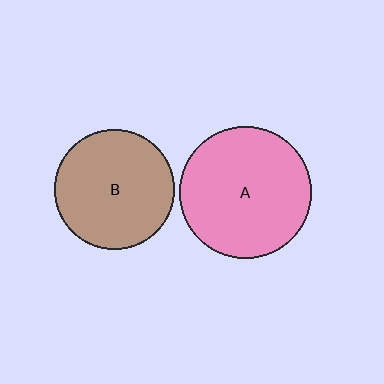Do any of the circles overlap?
No, none of the circles overlap.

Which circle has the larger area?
Circle A (pink).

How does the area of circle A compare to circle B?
Approximately 1.2 times.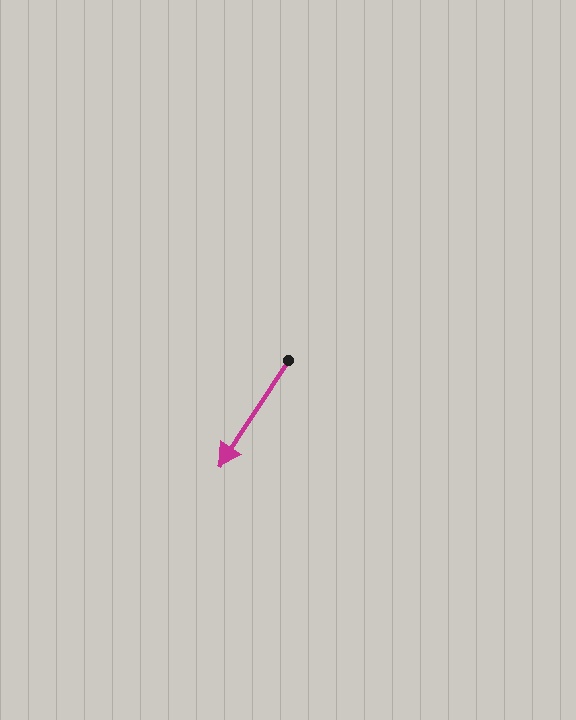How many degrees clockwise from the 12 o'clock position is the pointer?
Approximately 213 degrees.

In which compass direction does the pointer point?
Southwest.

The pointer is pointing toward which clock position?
Roughly 7 o'clock.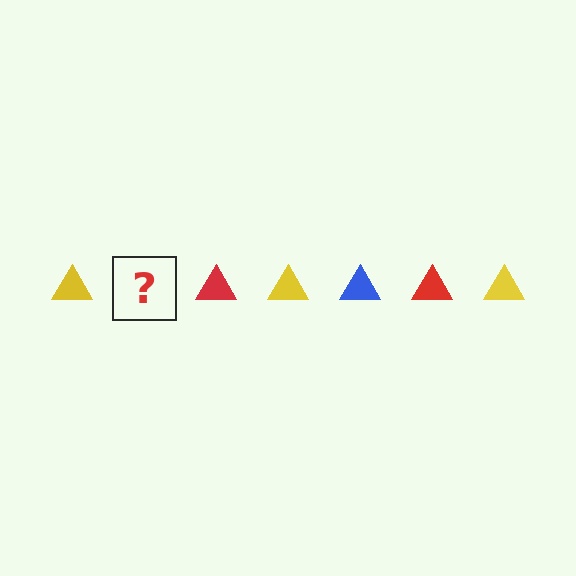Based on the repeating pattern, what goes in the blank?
The blank should be a blue triangle.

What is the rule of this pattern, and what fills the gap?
The rule is that the pattern cycles through yellow, blue, red triangles. The gap should be filled with a blue triangle.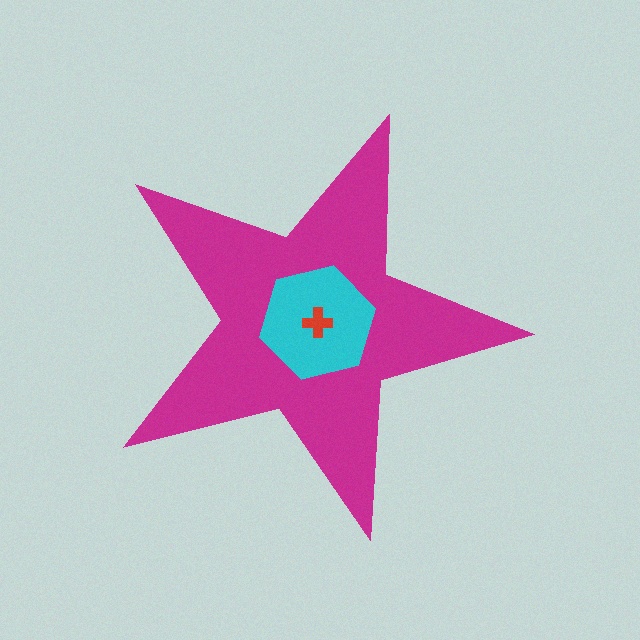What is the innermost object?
The red cross.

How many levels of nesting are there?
3.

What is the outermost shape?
The magenta star.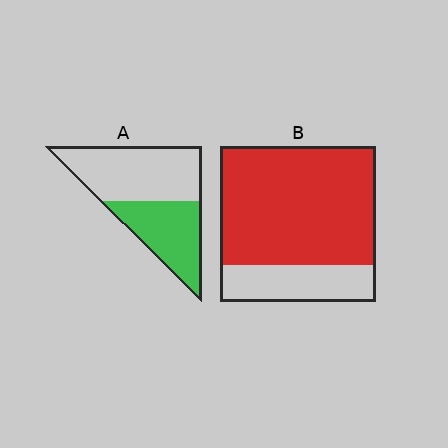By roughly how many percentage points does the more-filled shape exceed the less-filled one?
By roughly 35 percentage points (B over A).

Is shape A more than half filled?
No.